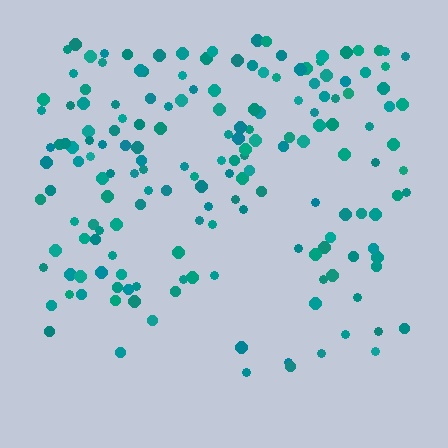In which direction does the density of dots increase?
From bottom to top, with the top side densest.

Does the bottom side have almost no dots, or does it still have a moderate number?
Still a moderate number, just noticeably fewer than the top.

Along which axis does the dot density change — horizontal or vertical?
Vertical.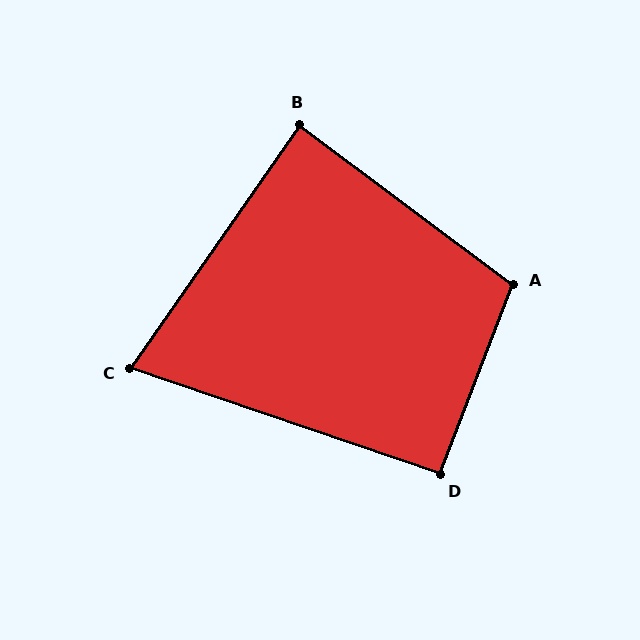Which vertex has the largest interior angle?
A, at approximately 106 degrees.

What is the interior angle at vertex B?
Approximately 88 degrees (approximately right).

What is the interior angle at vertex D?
Approximately 92 degrees (approximately right).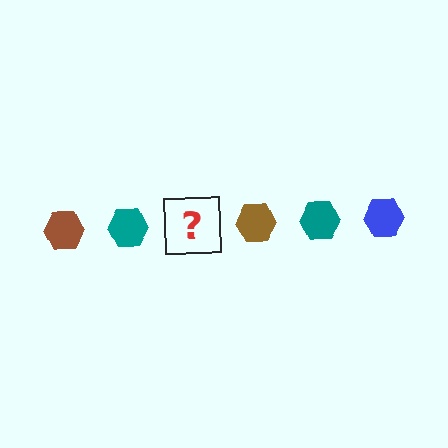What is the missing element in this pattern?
The missing element is a blue hexagon.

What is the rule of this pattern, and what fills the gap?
The rule is that the pattern cycles through brown, teal, blue hexagons. The gap should be filled with a blue hexagon.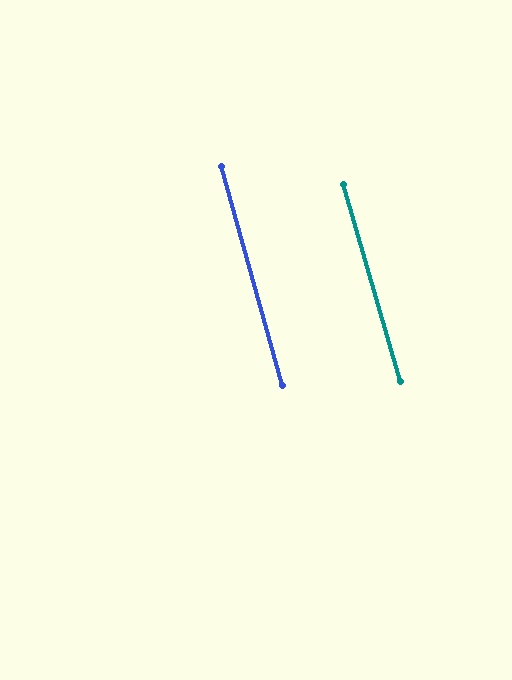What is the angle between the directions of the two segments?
Approximately 1 degree.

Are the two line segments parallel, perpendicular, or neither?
Parallel — their directions differ by only 0.7°.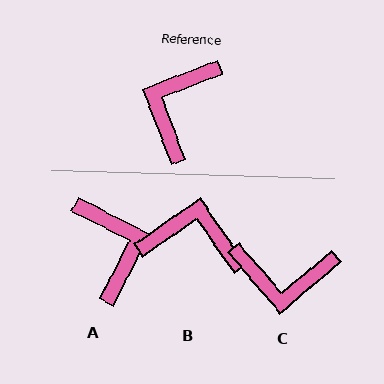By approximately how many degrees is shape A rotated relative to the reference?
Approximately 138 degrees clockwise.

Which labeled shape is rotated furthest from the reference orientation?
A, about 138 degrees away.